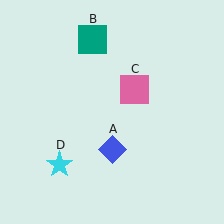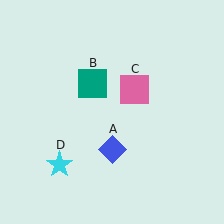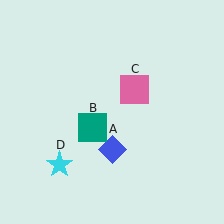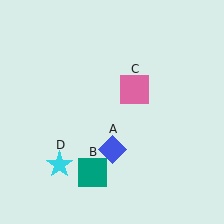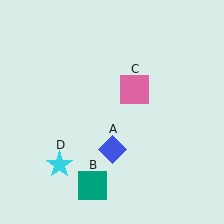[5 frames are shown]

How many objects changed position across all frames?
1 object changed position: teal square (object B).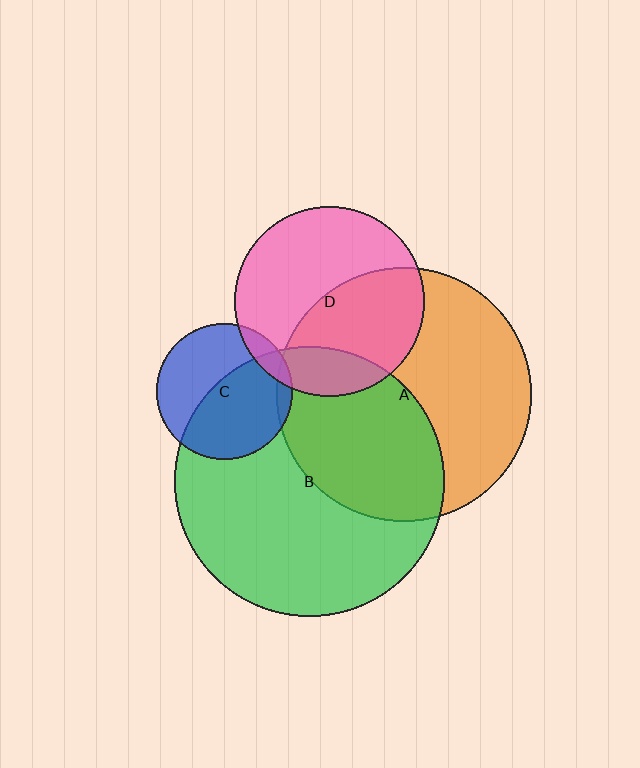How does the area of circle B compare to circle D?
Approximately 2.0 times.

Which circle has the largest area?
Circle B (green).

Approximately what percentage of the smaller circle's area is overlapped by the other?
Approximately 5%.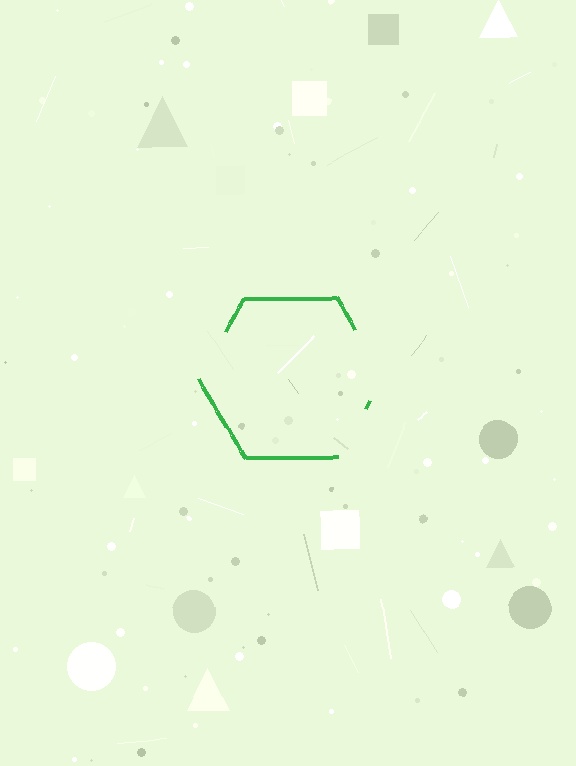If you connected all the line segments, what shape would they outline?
They would outline a hexagon.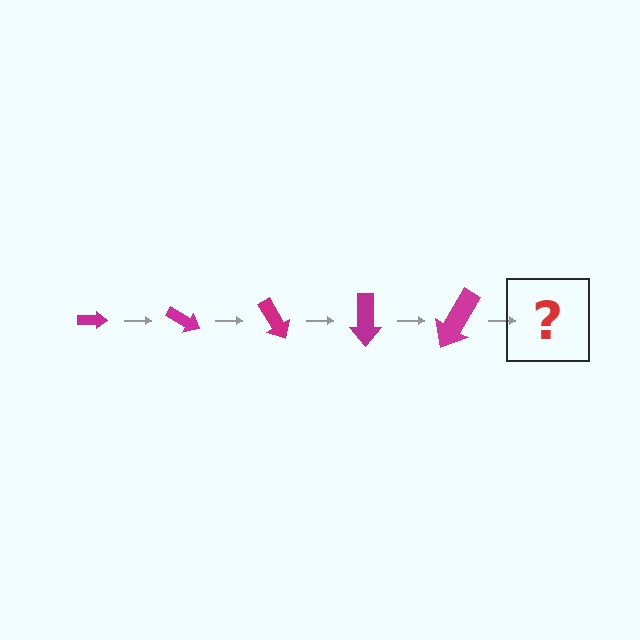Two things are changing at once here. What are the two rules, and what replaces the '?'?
The two rules are that the arrow grows larger each step and it rotates 30 degrees each step. The '?' should be an arrow, larger than the previous one and rotated 150 degrees from the start.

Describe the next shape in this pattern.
It should be an arrow, larger than the previous one and rotated 150 degrees from the start.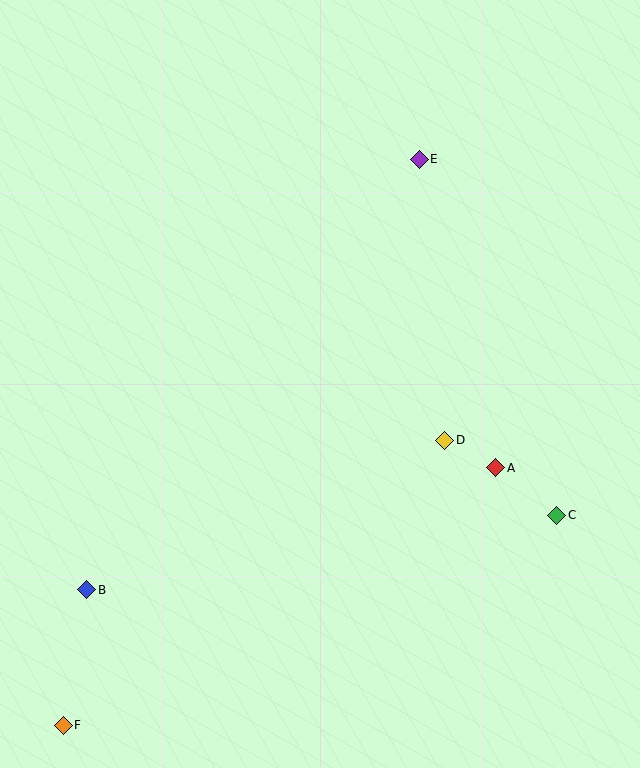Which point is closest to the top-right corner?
Point E is closest to the top-right corner.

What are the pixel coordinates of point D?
Point D is at (445, 440).